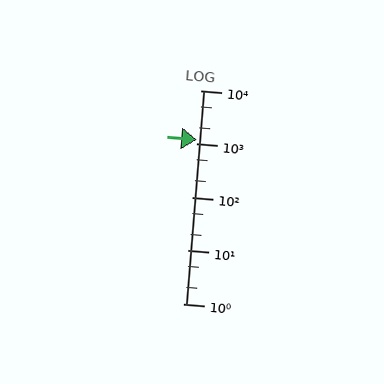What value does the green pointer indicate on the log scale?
The pointer indicates approximately 1200.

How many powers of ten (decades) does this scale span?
The scale spans 4 decades, from 1 to 10000.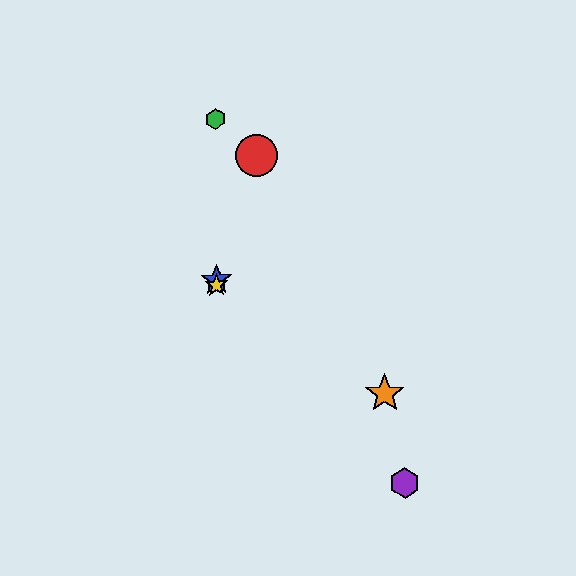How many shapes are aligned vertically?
3 shapes (the blue star, the green hexagon, the yellow star) are aligned vertically.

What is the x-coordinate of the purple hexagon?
The purple hexagon is at x≈405.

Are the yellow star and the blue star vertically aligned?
Yes, both are at x≈217.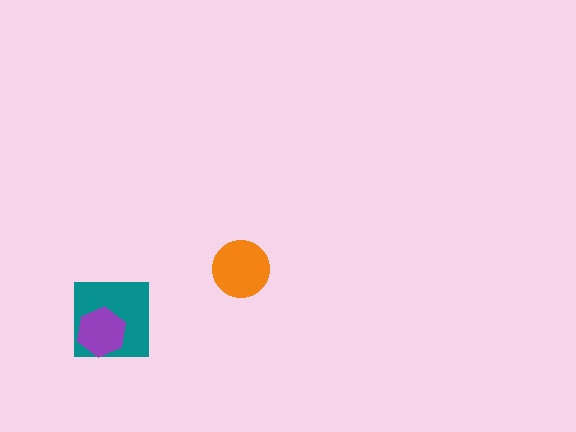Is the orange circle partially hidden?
No, no other shape covers it.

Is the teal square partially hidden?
Yes, it is partially covered by another shape.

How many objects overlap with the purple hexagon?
1 object overlaps with the purple hexagon.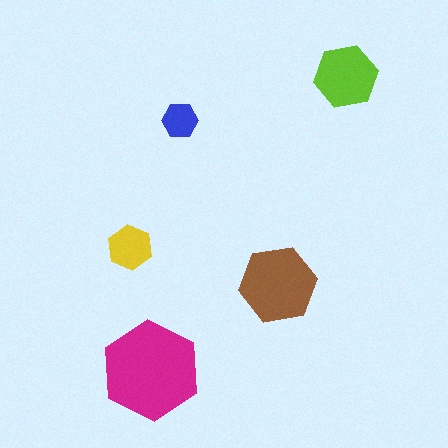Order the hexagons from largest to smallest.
the magenta one, the brown one, the lime one, the yellow one, the blue one.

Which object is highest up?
The lime hexagon is topmost.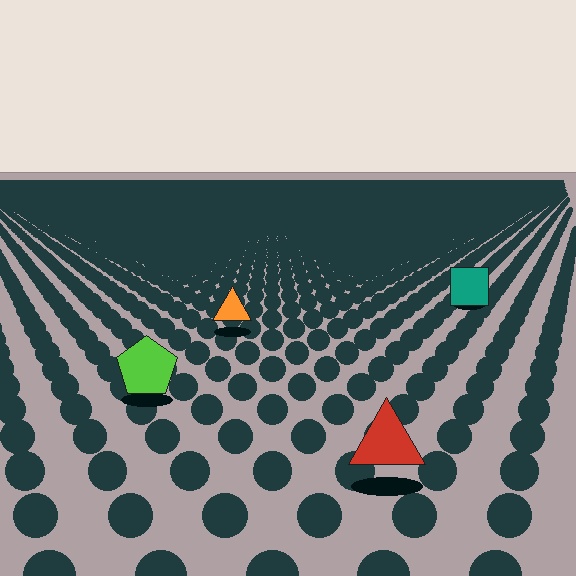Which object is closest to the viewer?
The red triangle is closest. The texture marks near it are larger and more spread out.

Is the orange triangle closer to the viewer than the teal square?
Yes. The orange triangle is closer — you can tell from the texture gradient: the ground texture is coarser near it.